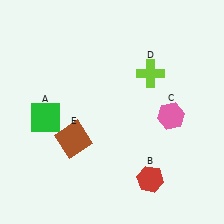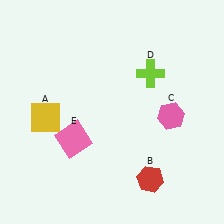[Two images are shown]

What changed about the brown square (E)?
In Image 1, E is brown. In Image 2, it changed to pink.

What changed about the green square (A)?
In Image 1, A is green. In Image 2, it changed to yellow.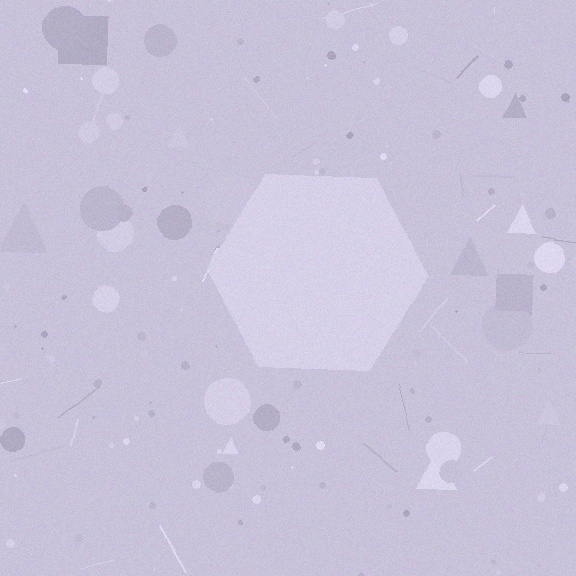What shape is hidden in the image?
A hexagon is hidden in the image.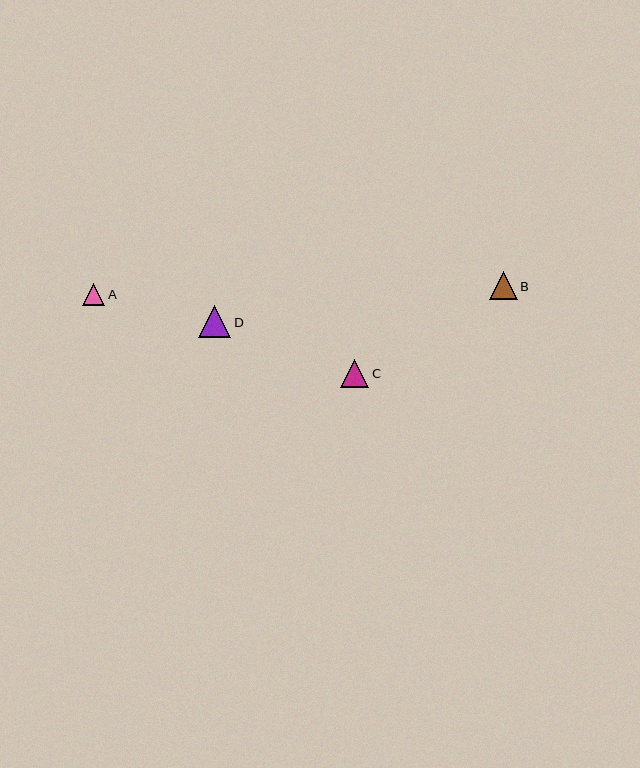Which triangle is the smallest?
Triangle A is the smallest with a size of approximately 22 pixels.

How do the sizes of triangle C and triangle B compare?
Triangle C and triangle B are approximately the same size.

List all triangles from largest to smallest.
From largest to smallest: D, C, B, A.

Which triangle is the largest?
Triangle D is the largest with a size of approximately 32 pixels.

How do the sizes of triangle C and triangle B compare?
Triangle C and triangle B are approximately the same size.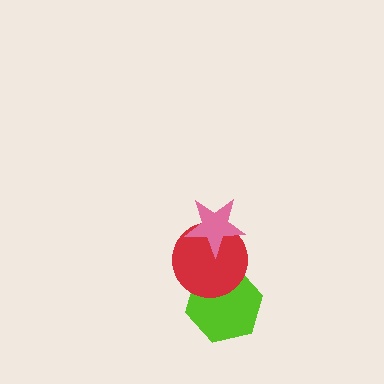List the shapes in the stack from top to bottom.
From top to bottom: the pink star, the red circle, the lime hexagon.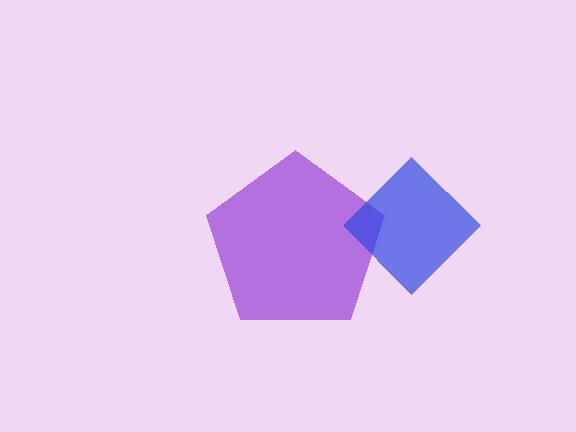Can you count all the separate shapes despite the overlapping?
Yes, there are 2 separate shapes.